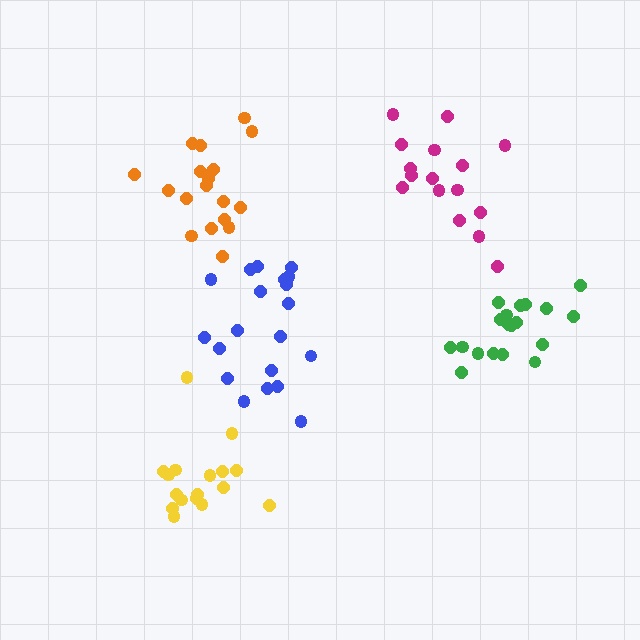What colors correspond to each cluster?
The clusters are colored: orange, magenta, green, blue, yellow.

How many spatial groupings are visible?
There are 5 spatial groupings.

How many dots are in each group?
Group 1: 18 dots, Group 2: 16 dots, Group 3: 19 dots, Group 4: 20 dots, Group 5: 17 dots (90 total).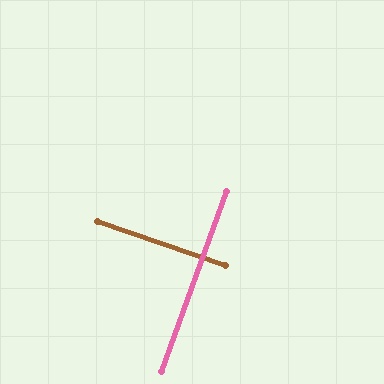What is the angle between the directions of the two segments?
Approximately 89 degrees.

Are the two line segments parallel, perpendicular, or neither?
Perpendicular — they meet at approximately 89°.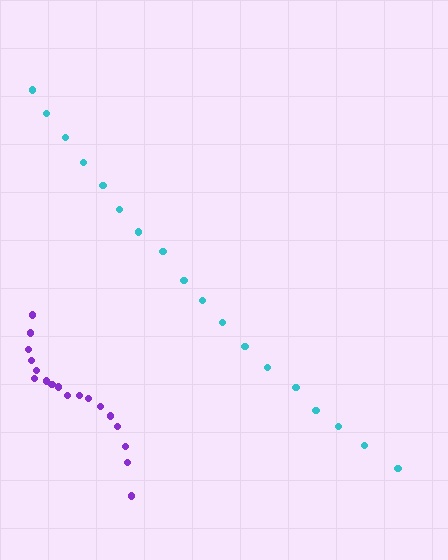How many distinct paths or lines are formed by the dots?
There are 2 distinct paths.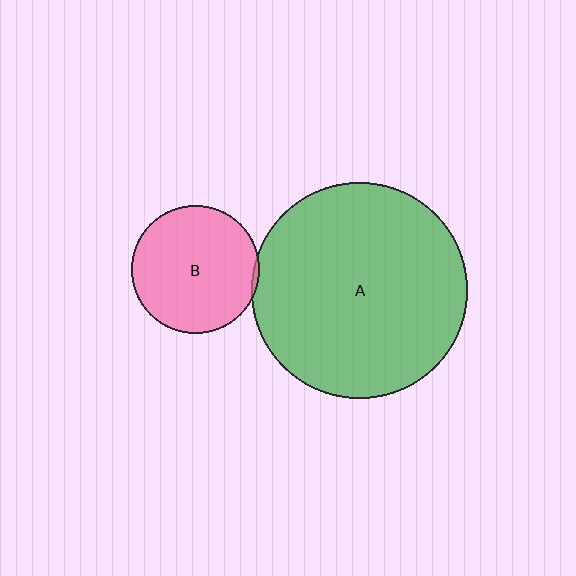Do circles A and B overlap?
Yes.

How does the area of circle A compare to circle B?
Approximately 2.8 times.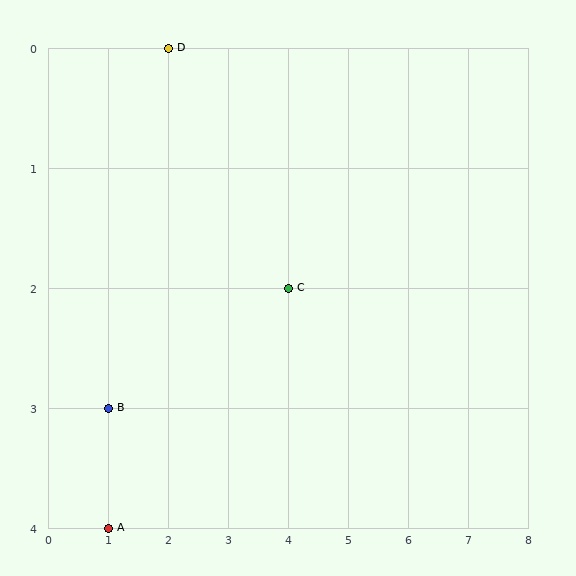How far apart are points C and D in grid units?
Points C and D are 2 columns and 2 rows apart (about 2.8 grid units diagonally).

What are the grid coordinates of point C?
Point C is at grid coordinates (4, 2).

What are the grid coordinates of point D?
Point D is at grid coordinates (2, 0).